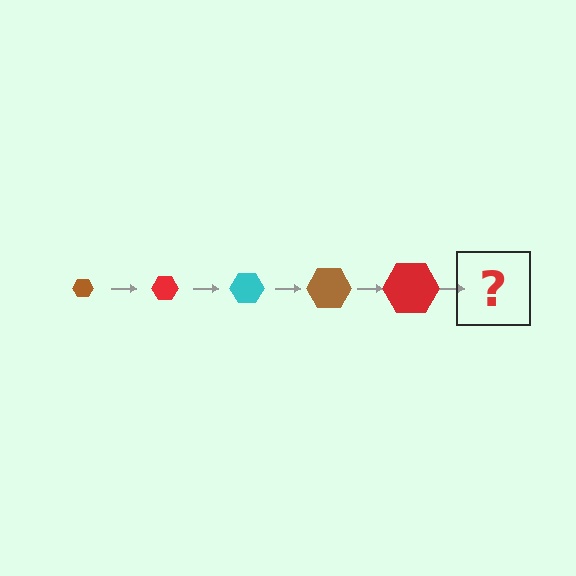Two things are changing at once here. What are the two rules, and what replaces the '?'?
The two rules are that the hexagon grows larger each step and the color cycles through brown, red, and cyan. The '?' should be a cyan hexagon, larger than the previous one.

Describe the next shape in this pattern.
It should be a cyan hexagon, larger than the previous one.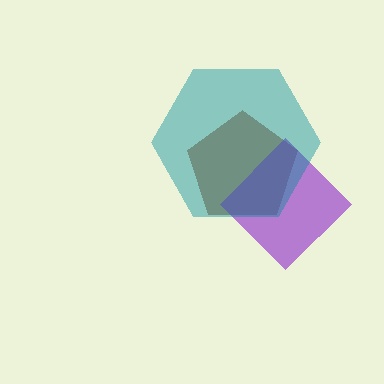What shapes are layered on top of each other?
The layered shapes are: a brown pentagon, a purple diamond, a teal hexagon.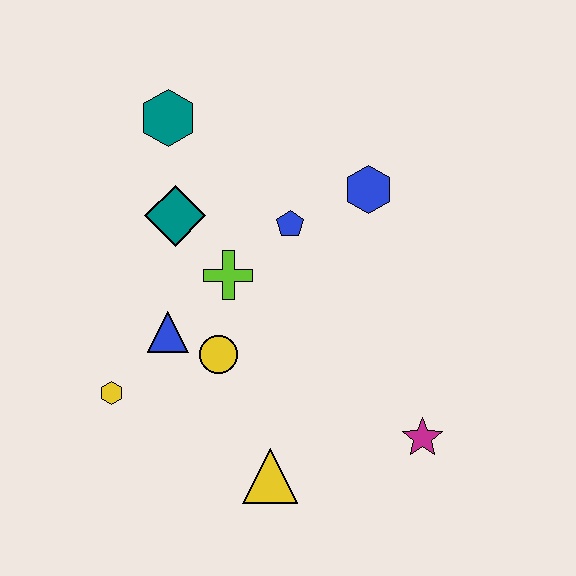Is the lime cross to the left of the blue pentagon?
Yes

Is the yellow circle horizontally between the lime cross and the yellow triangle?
No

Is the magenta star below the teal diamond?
Yes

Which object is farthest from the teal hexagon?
The magenta star is farthest from the teal hexagon.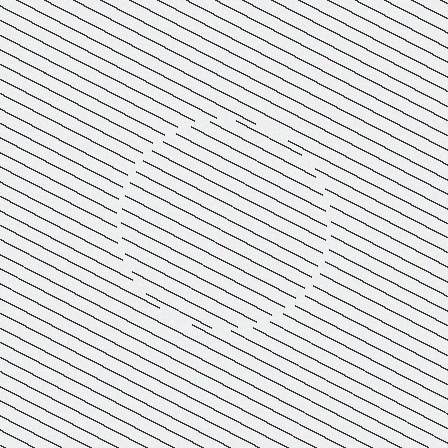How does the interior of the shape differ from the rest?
The interior of the shape contains the same grating, shifted by half a period — the contour is defined by the phase discontinuity where line-ends from the inner and outer gratings abut.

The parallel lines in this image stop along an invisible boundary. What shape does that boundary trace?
An illusory circle. The interior of the shape contains the same grating, shifted by half a period — the contour is defined by the phase discontinuity where line-ends from the inner and outer gratings abut.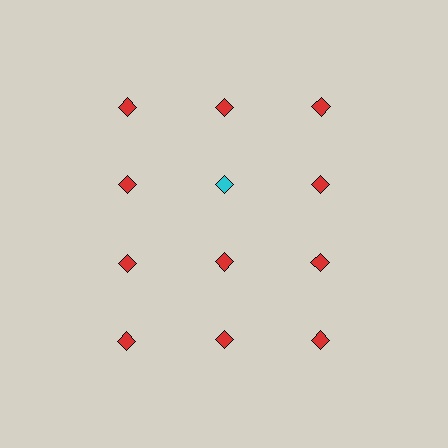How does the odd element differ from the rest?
It has a different color: cyan instead of red.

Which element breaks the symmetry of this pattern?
The cyan diamond in the second row, second from left column breaks the symmetry. All other shapes are red diamonds.